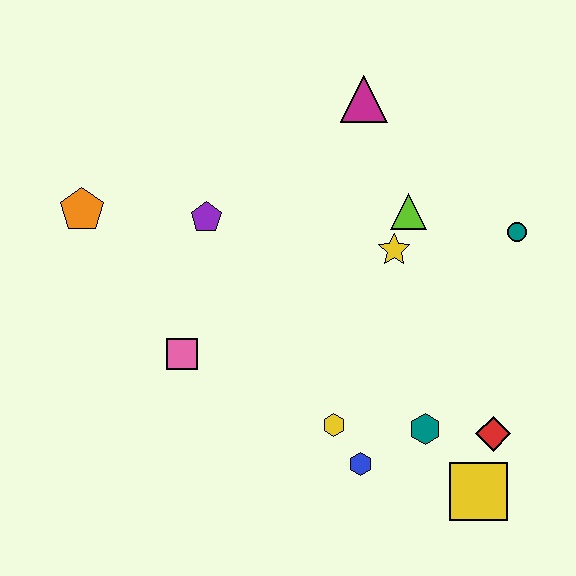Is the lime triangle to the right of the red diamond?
No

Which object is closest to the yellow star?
The lime triangle is closest to the yellow star.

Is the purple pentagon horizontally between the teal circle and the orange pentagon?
Yes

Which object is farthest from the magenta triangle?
The yellow square is farthest from the magenta triangle.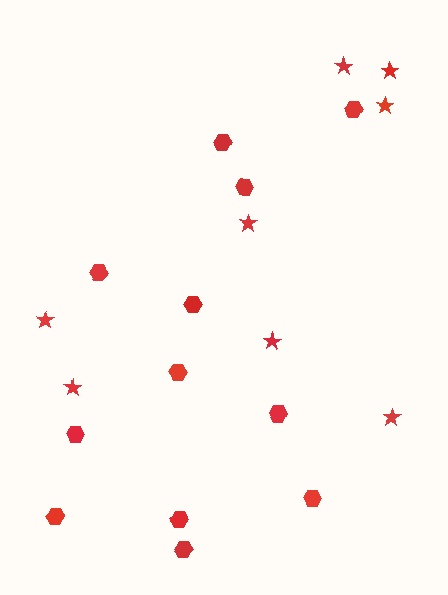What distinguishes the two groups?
There are 2 groups: one group of hexagons (12) and one group of stars (8).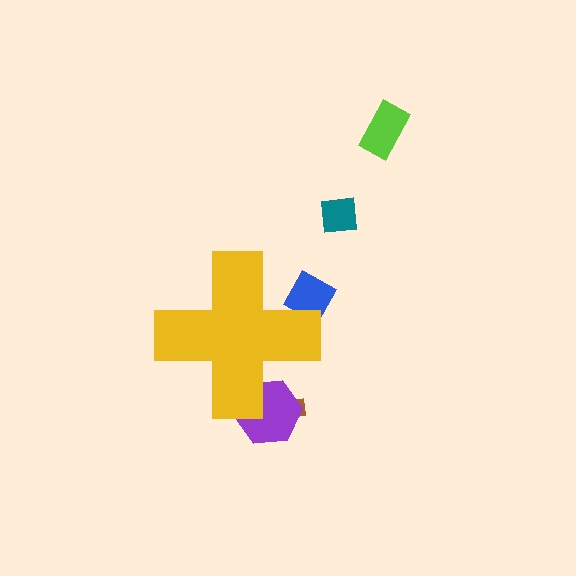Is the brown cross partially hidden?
Yes, the brown cross is partially hidden behind the yellow cross.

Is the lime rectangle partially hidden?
No, the lime rectangle is fully visible.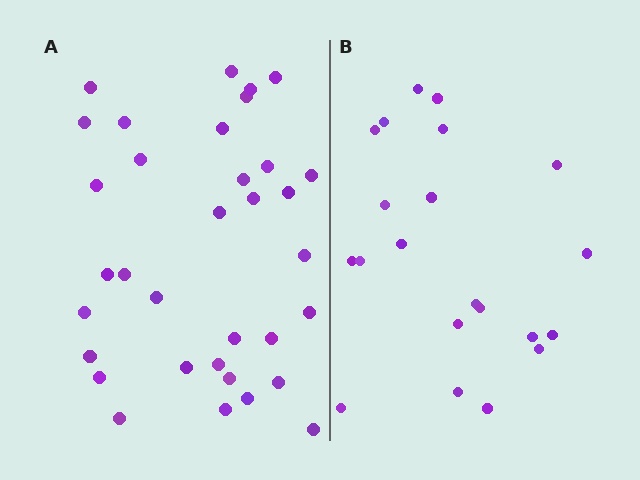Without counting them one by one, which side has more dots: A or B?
Region A (the left region) has more dots.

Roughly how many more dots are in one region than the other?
Region A has approximately 15 more dots than region B.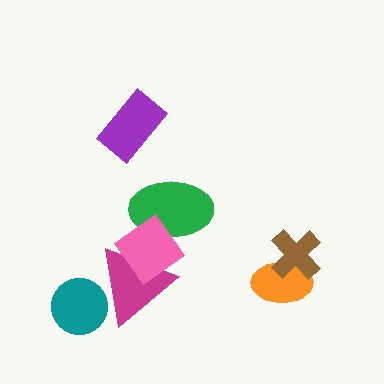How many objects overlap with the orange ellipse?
1 object overlaps with the orange ellipse.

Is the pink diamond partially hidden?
No, no other shape covers it.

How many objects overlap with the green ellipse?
1 object overlaps with the green ellipse.